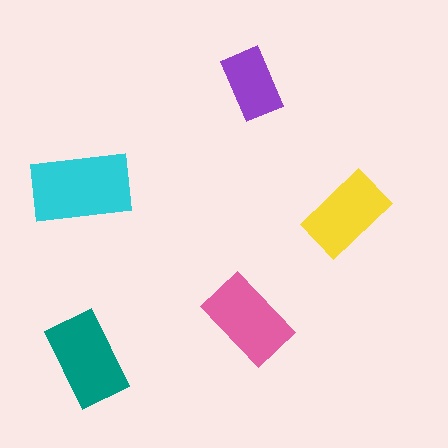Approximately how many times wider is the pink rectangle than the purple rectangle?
About 1.5 times wider.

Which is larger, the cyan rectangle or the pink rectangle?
The cyan one.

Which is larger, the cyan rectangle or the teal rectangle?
The cyan one.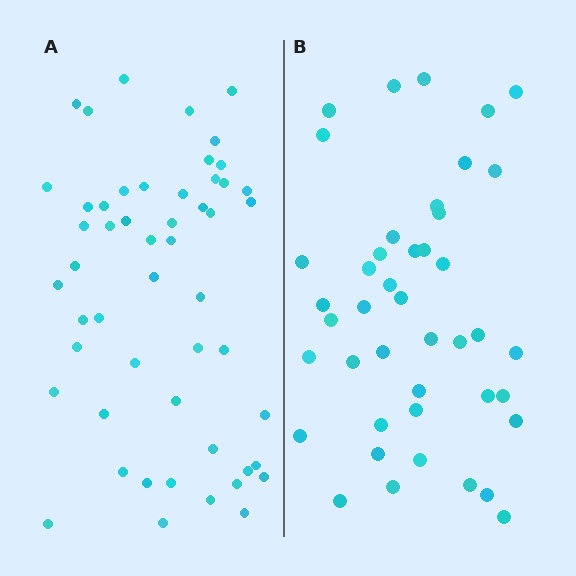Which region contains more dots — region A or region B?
Region A (the left region) has more dots.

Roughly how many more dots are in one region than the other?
Region A has roughly 8 or so more dots than region B.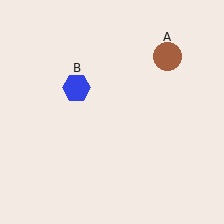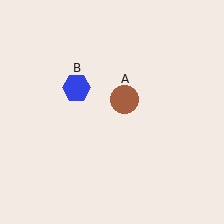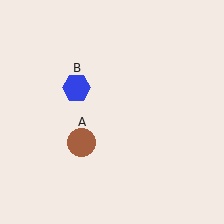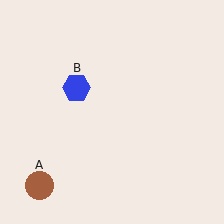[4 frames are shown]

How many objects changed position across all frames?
1 object changed position: brown circle (object A).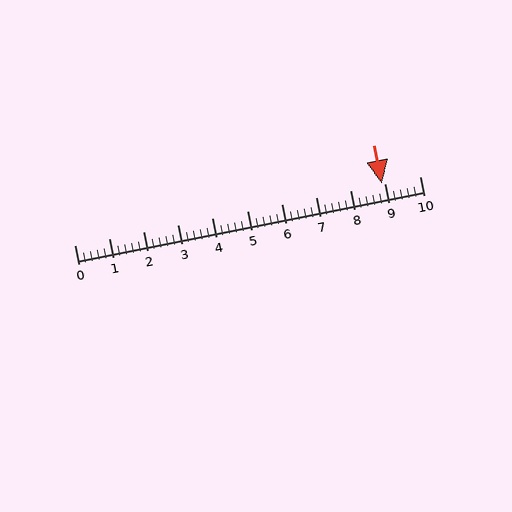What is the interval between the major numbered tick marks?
The major tick marks are spaced 1 units apart.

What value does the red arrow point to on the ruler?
The red arrow points to approximately 8.9.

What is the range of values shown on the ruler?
The ruler shows values from 0 to 10.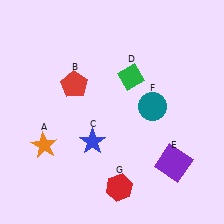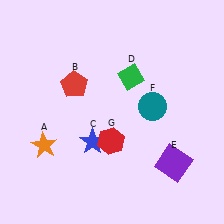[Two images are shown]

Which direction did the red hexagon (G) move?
The red hexagon (G) moved up.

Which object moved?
The red hexagon (G) moved up.